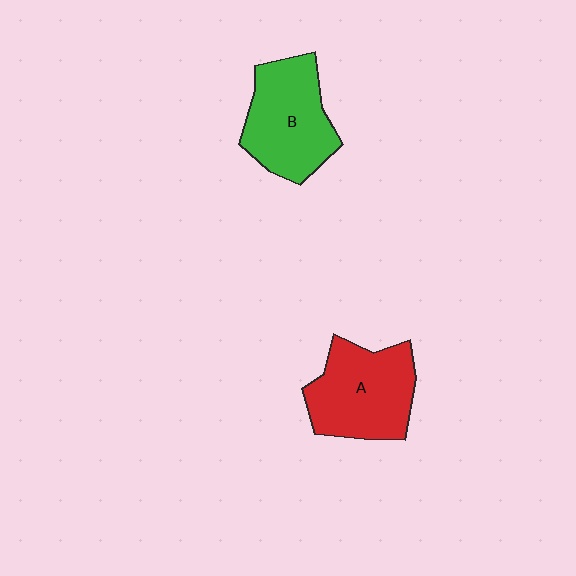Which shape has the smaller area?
Shape B (green).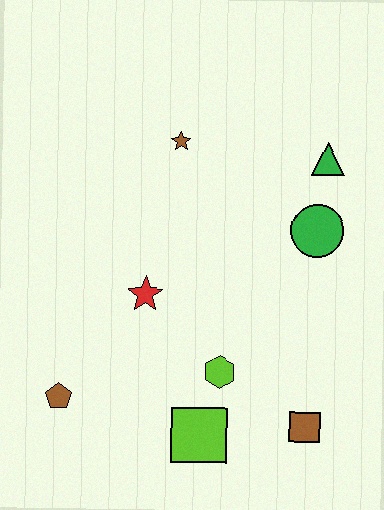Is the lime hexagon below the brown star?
Yes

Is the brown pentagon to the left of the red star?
Yes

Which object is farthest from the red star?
The green triangle is farthest from the red star.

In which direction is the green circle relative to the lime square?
The green circle is above the lime square.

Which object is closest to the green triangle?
The green circle is closest to the green triangle.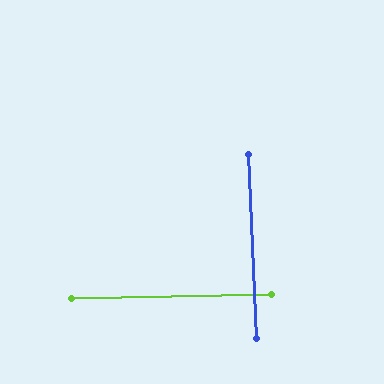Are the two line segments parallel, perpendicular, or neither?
Perpendicular — they meet at approximately 89°.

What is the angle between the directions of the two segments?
Approximately 89 degrees.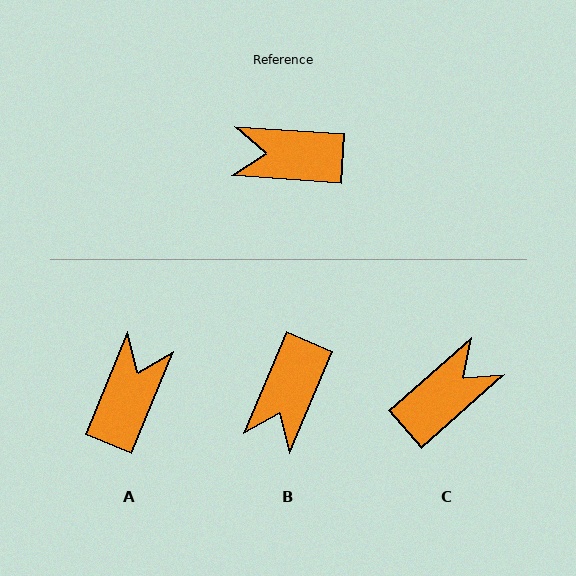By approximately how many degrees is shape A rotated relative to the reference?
Approximately 109 degrees clockwise.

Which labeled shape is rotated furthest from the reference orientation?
C, about 135 degrees away.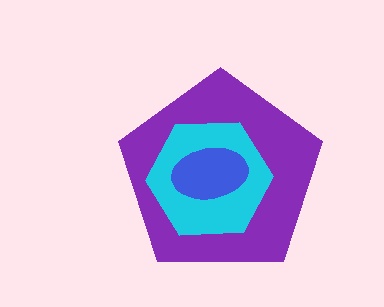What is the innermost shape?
The blue ellipse.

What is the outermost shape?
The purple pentagon.